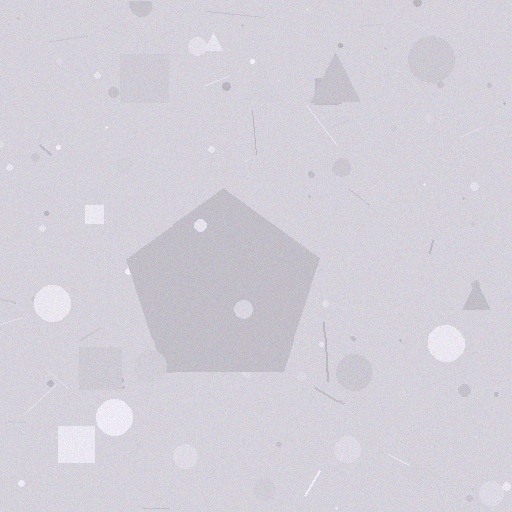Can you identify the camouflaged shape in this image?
The camouflaged shape is a pentagon.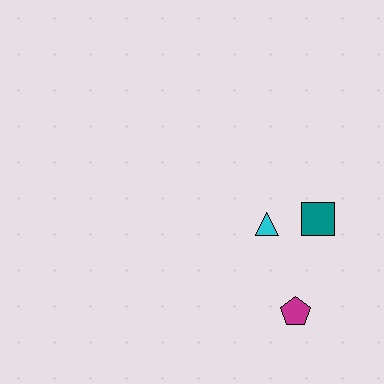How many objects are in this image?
There are 3 objects.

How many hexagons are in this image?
There are no hexagons.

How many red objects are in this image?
There are no red objects.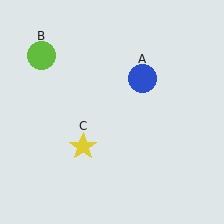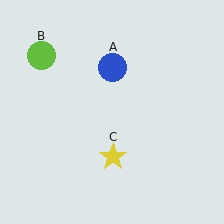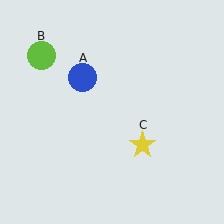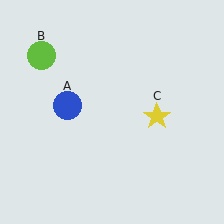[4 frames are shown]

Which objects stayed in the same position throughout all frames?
Lime circle (object B) remained stationary.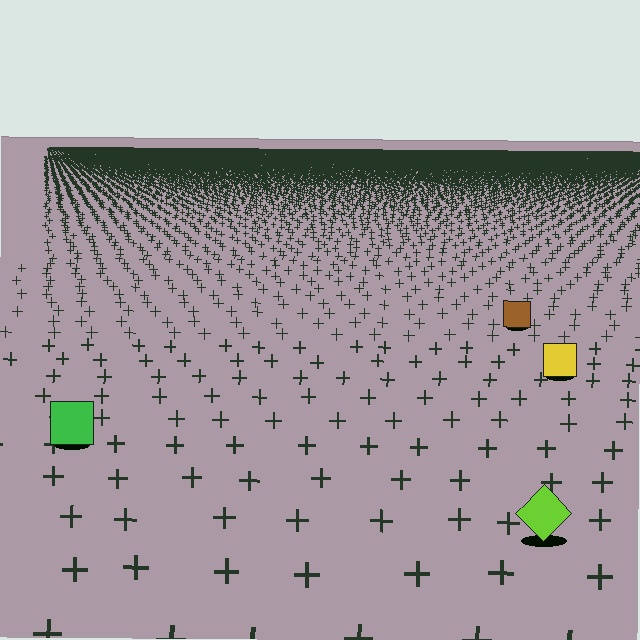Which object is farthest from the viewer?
The brown square is farthest from the viewer. It appears smaller and the ground texture around it is denser.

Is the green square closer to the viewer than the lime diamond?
No. The lime diamond is closer — you can tell from the texture gradient: the ground texture is coarser near it.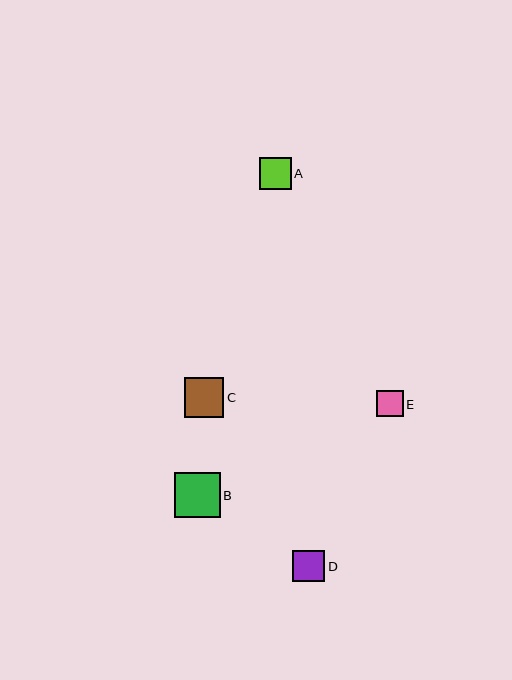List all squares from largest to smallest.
From largest to smallest: B, C, A, D, E.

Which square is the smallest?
Square E is the smallest with a size of approximately 26 pixels.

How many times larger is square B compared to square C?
Square B is approximately 1.2 times the size of square C.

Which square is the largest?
Square B is the largest with a size of approximately 45 pixels.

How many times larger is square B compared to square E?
Square B is approximately 1.7 times the size of square E.